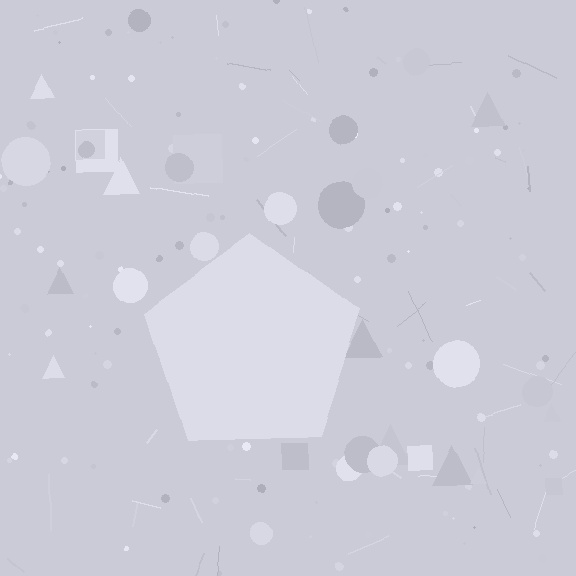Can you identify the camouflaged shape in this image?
The camouflaged shape is a pentagon.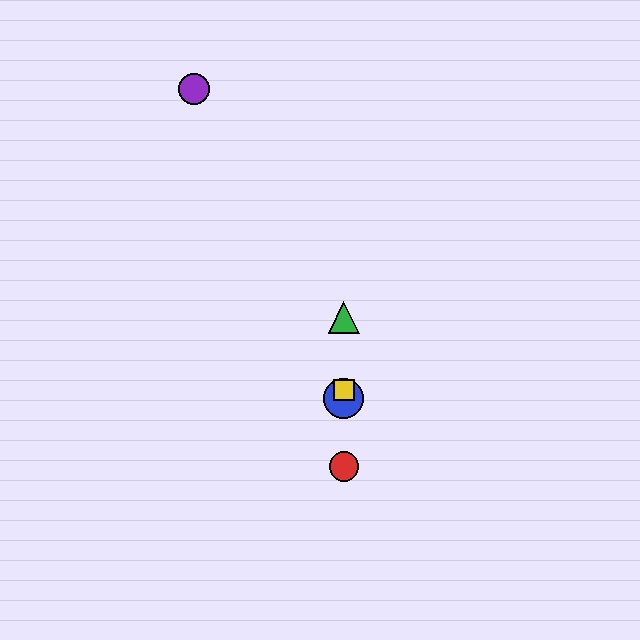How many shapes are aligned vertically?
4 shapes (the red circle, the blue circle, the green triangle, the yellow square) are aligned vertically.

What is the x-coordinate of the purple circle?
The purple circle is at x≈194.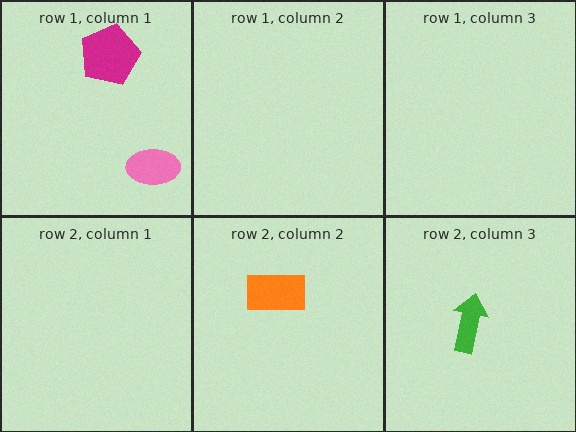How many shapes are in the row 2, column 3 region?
1.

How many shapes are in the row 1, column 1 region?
2.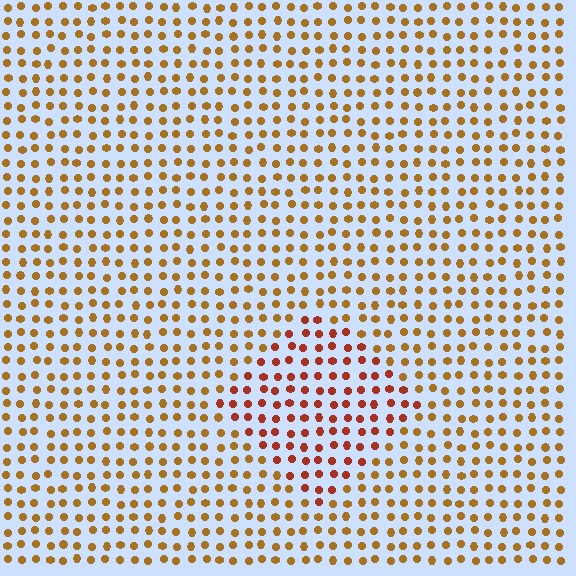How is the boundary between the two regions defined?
The boundary is defined purely by a slight shift in hue (about 30 degrees). Spacing, size, and orientation are identical on both sides.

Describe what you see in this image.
The image is filled with small brown elements in a uniform arrangement. A diamond-shaped region is visible where the elements are tinted to a slightly different hue, forming a subtle color boundary.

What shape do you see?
I see a diamond.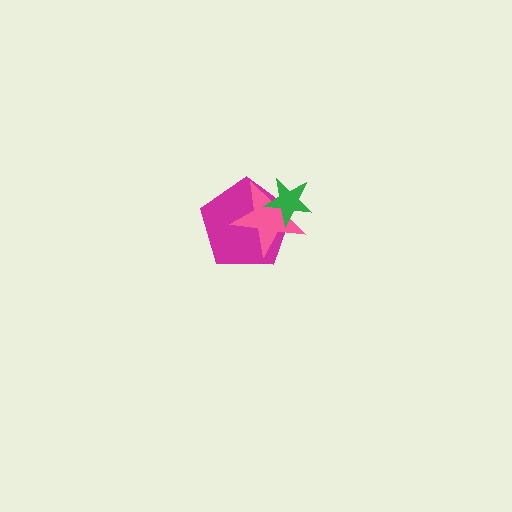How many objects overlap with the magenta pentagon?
2 objects overlap with the magenta pentagon.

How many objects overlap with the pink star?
2 objects overlap with the pink star.